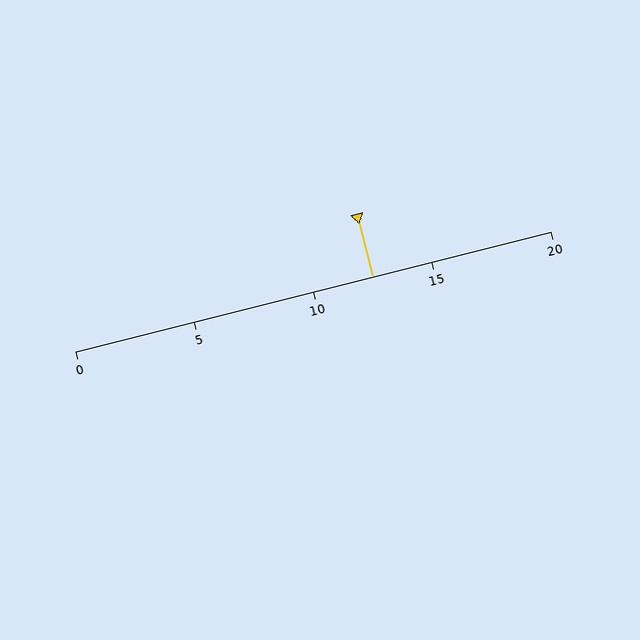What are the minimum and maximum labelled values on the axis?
The axis runs from 0 to 20.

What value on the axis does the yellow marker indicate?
The marker indicates approximately 12.5.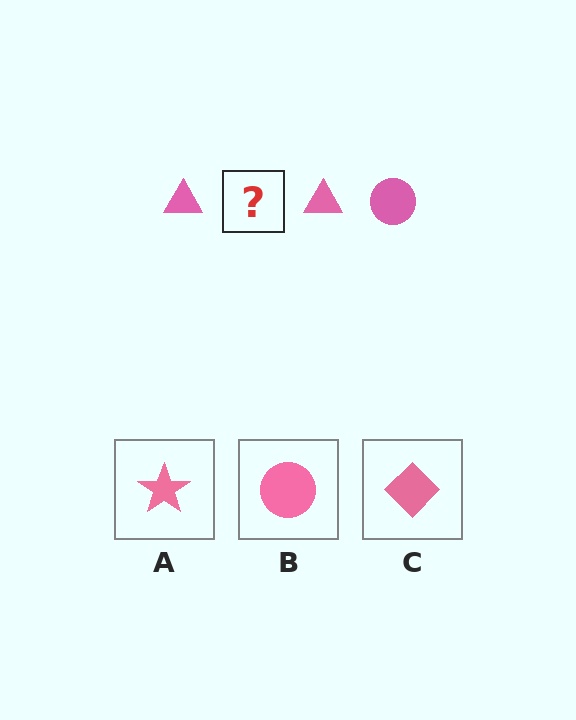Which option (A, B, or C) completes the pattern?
B.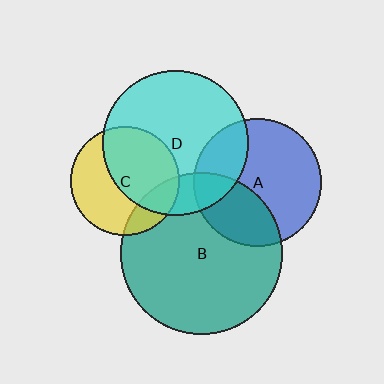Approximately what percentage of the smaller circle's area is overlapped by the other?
Approximately 20%.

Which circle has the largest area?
Circle B (teal).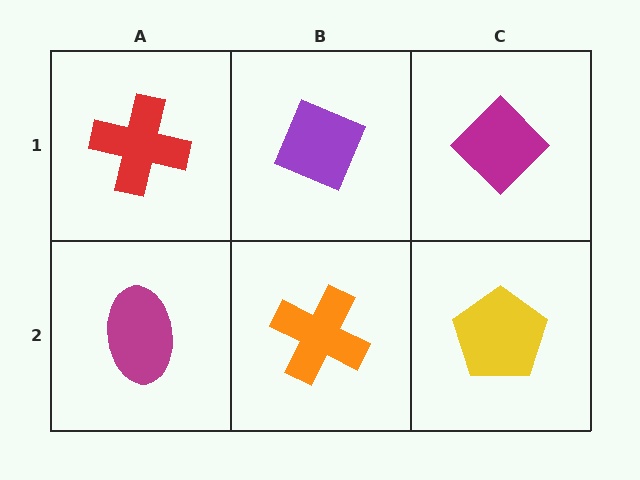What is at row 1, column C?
A magenta diamond.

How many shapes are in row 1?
3 shapes.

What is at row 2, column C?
A yellow pentagon.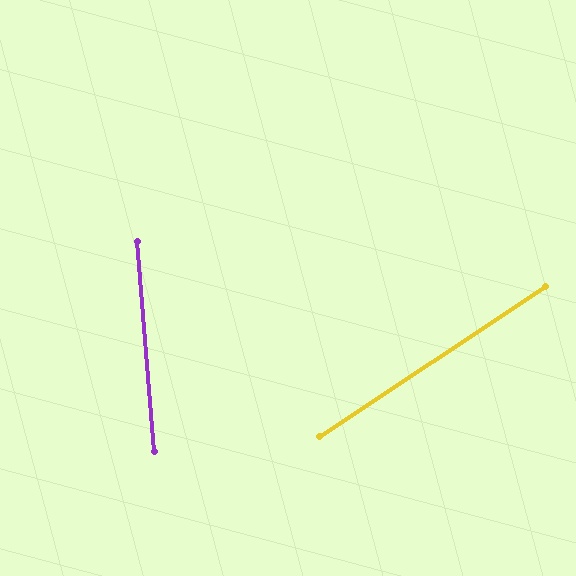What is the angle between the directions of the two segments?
Approximately 61 degrees.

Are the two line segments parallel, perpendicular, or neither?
Neither parallel nor perpendicular — they differ by about 61°.